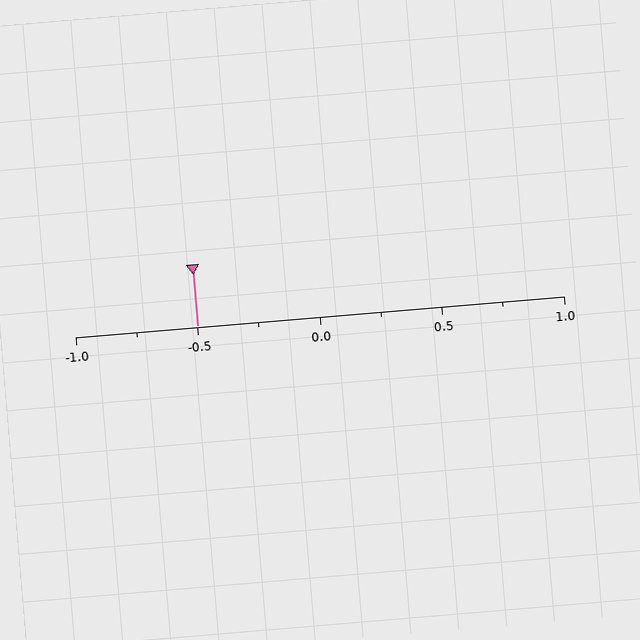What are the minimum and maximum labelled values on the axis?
The axis runs from -1.0 to 1.0.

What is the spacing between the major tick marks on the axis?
The major ticks are spaced 0.5 apart.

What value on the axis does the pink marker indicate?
The marker indicates approximately -0.5.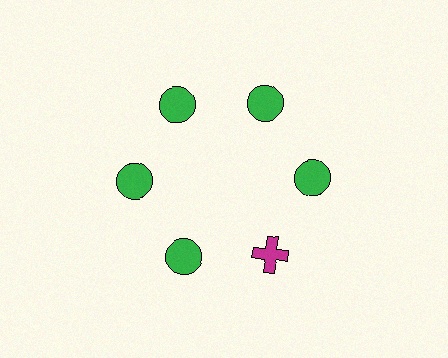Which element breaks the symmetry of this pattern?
The magenta cross at roughly the 5 o'clock position breaks the symmetry. All other shapes are green circles.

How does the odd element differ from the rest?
It differs in both color (magenta instead of green) and shape (cross instead of circle).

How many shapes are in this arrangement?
There are 6 shapes arranged in a ring pattern.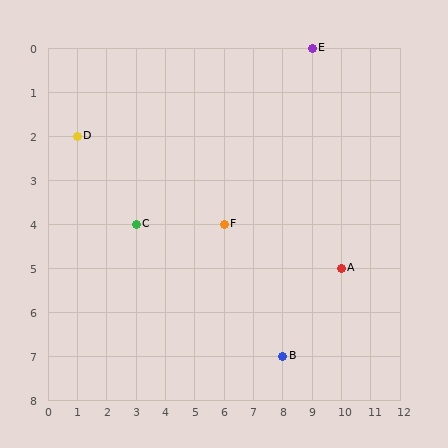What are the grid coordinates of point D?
Point D is at grid coordinates (1, 2).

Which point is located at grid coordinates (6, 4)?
Point F is at (6, 4).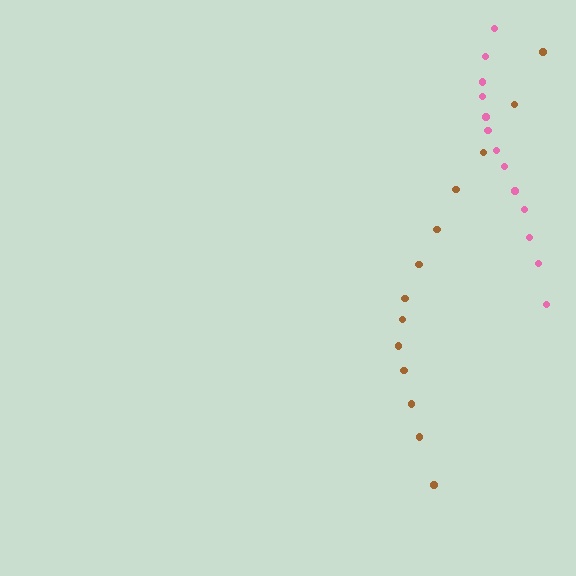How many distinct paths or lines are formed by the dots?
There are 2 distinct paths.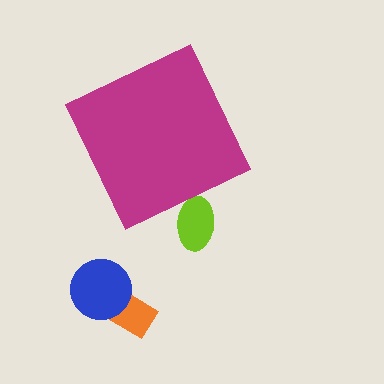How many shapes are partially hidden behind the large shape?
1 shape is partially hidden.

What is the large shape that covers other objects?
A magenta diamond.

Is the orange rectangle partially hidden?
No, the orange rectangle is fully visible.